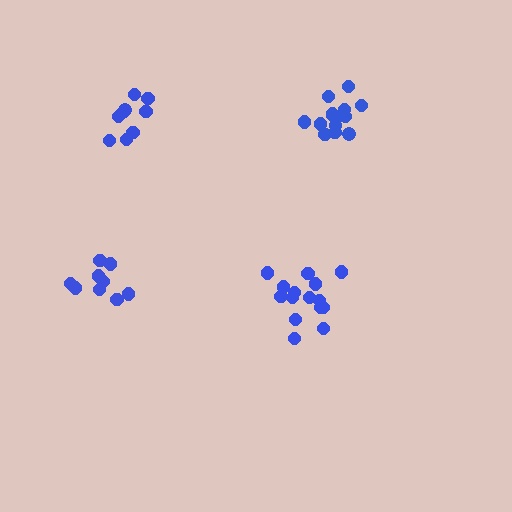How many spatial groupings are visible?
There are 4 spatial groupings.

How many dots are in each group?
Group 1: 9 dots, Group 2: 14 dots, Group 3: 15 dots, Group 4: 9 dots (47 total).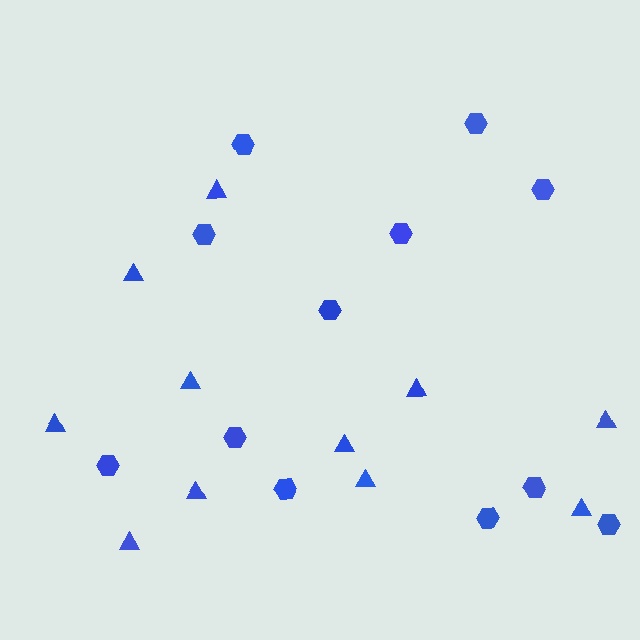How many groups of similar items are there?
There are 2 groups: one group of triangles (11) and one group of hexagons (12).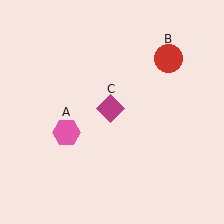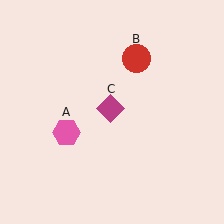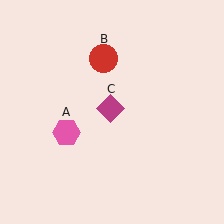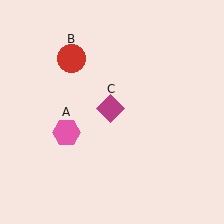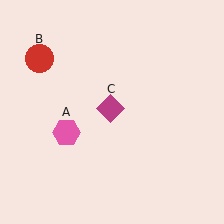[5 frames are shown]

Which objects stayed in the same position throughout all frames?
Pink hexagon (object A) and magenta diamond (object C) remained stationary.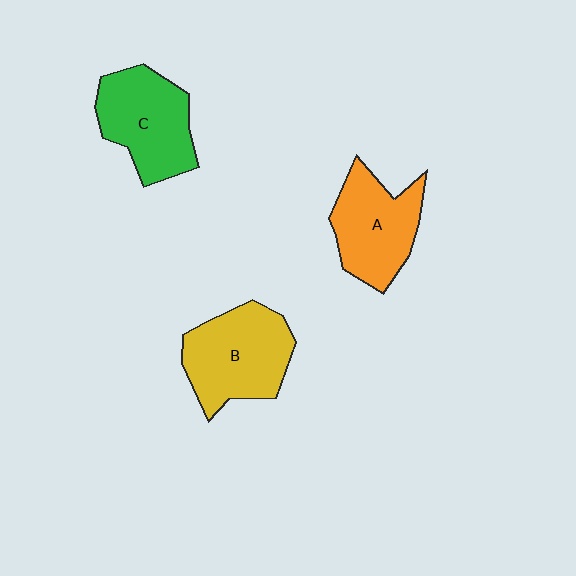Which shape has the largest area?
Shape B (yellow).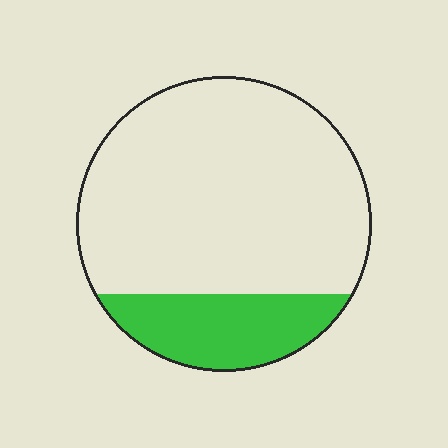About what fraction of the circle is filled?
About one fifth (1/5).